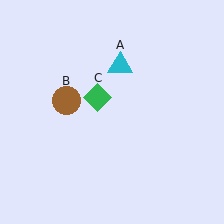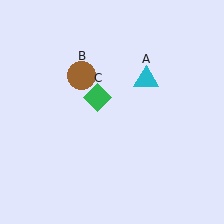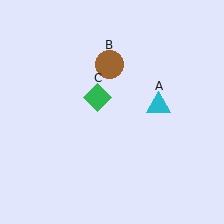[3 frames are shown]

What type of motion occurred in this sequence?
The cyan triangle (object A), brown circle (object B) rotated clockwise around the center of the scene.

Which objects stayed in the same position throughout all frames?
Green diamond (object C) remained stationary.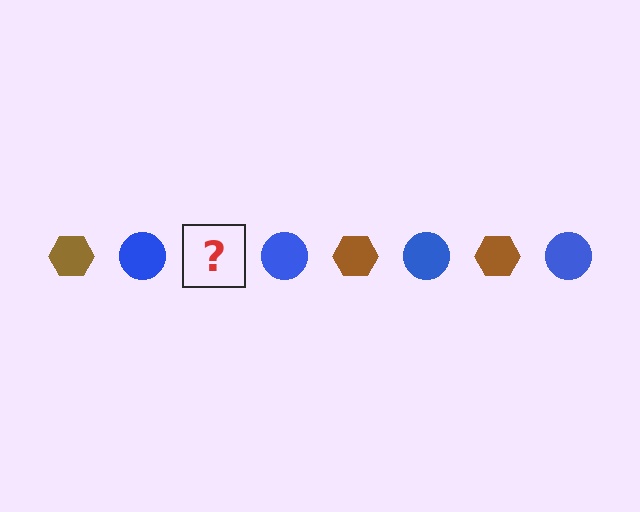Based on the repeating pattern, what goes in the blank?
The blank should be a brown hexagon.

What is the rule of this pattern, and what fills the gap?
The rule is that the pattern alternates between brown hexagon and blue circle. The gap should be filled with a brown hexagon.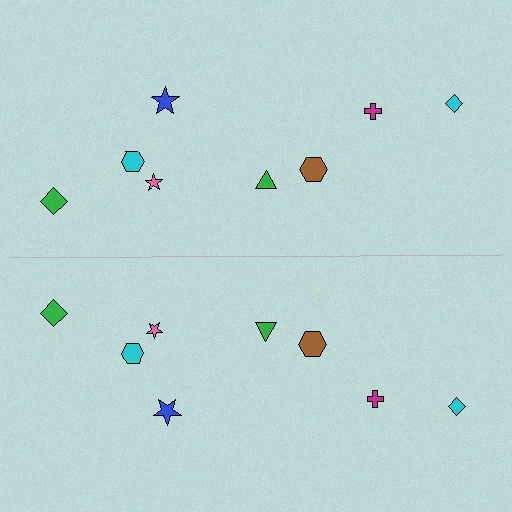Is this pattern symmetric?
Yes, this pattern has bilateral (reflection) symmetry.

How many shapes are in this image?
There are 16 shapes in this image.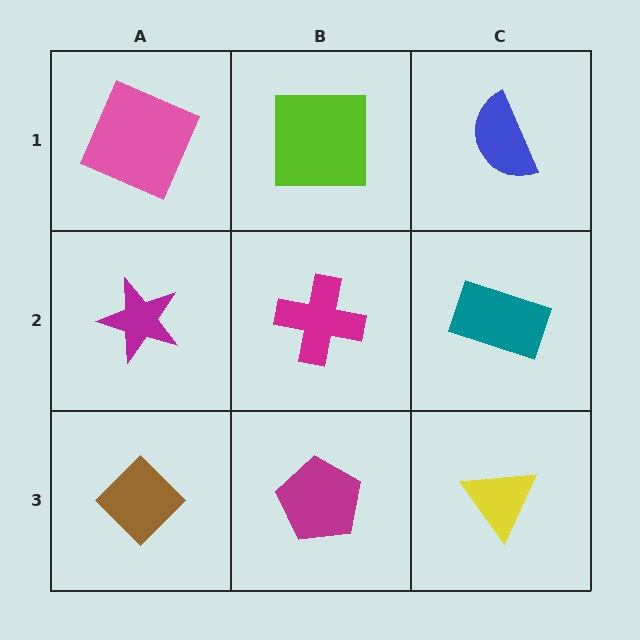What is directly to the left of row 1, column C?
A lime square.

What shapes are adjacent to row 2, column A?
A pink square (row 1, column A), a brown diamond (row 3, column A), a magenta cross (row 2, column B).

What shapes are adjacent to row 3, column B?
A magenta cross (row 2, column B), a brown diamond (row 3, column A), a yellow triangle (row 3, column C).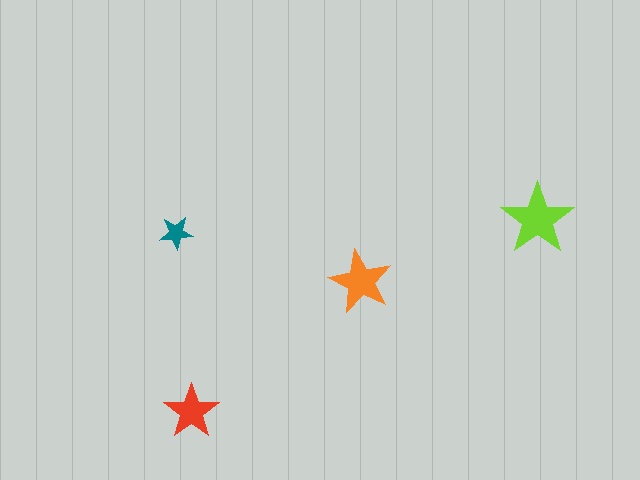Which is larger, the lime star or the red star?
The lime one.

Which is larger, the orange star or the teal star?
The orange one.